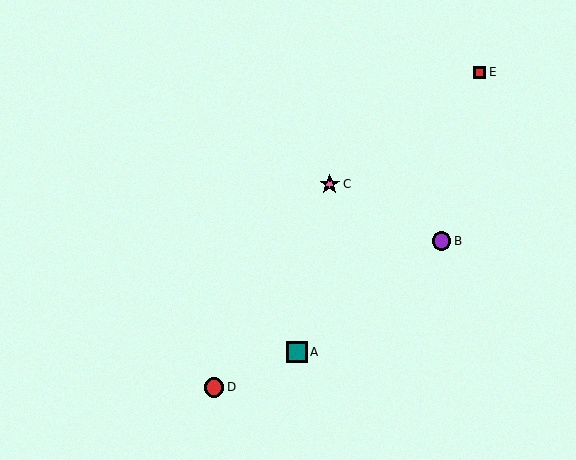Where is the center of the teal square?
The center of the teal square is at (297, 352).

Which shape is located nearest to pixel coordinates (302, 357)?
The teal square (labeled A) at (297, 352) is nearest to that location.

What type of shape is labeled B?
Shape B is a purple circle.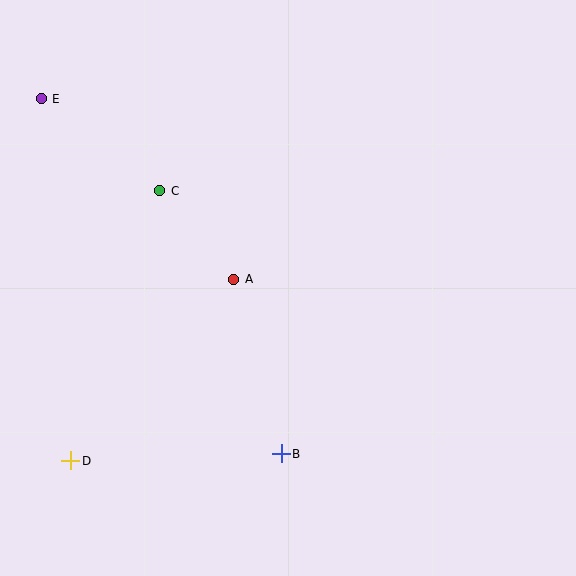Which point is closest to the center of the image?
Point A at (234, 279) is closest to the center.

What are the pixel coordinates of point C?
Point C is at (160, 191).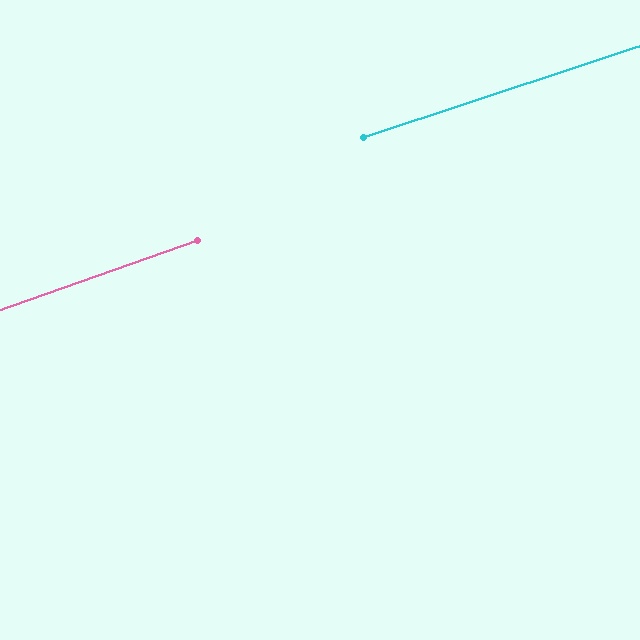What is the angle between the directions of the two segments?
Approximately 1 degree.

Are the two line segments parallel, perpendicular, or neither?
Parallel — their directions differ by only 1.1°.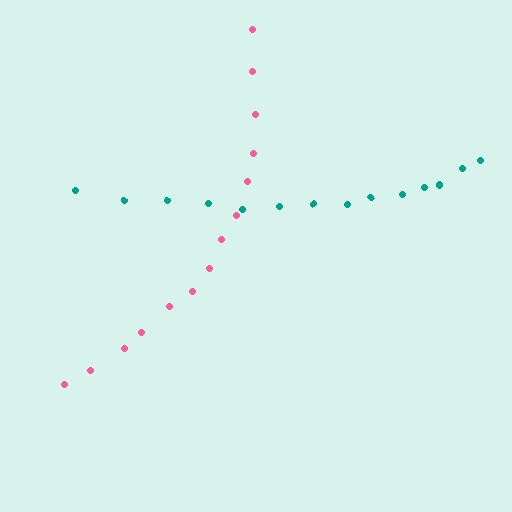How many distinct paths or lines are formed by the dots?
There are 2 distinct paths.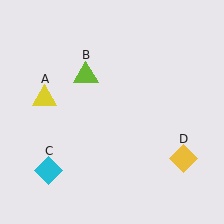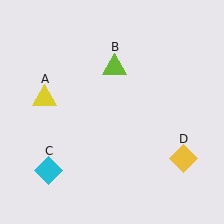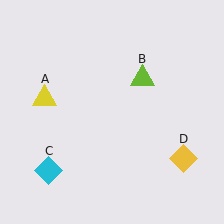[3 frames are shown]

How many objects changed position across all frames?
1 object changed position: lime triangle (object B).